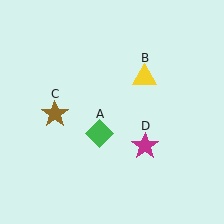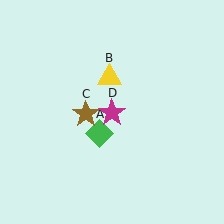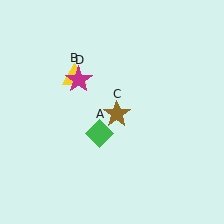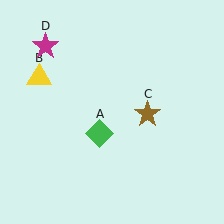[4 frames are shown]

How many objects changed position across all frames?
3 objects changed position: yellow triangle (object B), brown star (object C), magenta star (object D).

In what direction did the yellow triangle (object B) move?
The yellow triangle (object B) moved left.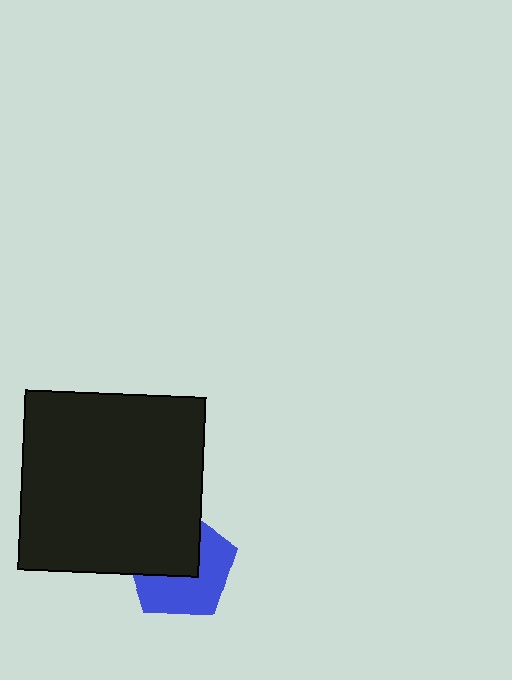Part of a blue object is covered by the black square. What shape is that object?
It is a pentagon.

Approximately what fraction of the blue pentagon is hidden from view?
Roughly 46% of the blue pentagon is hidden behind the black square.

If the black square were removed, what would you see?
You would see the complete blue pentagon.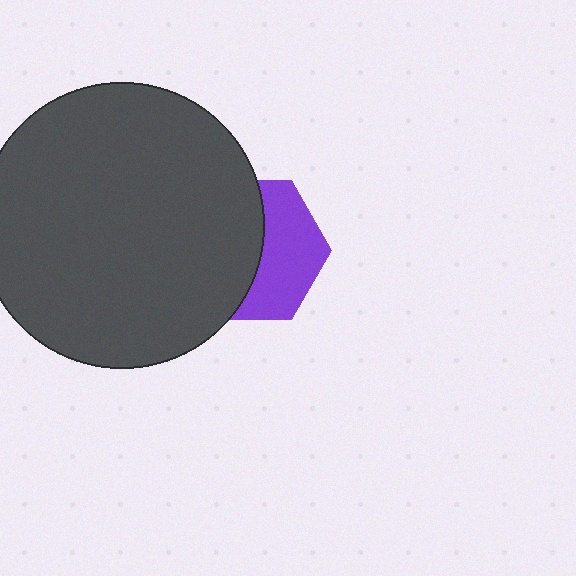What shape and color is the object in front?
The object in front is a dark gray circle.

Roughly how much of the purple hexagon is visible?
About half of it is visible (roughly 46%).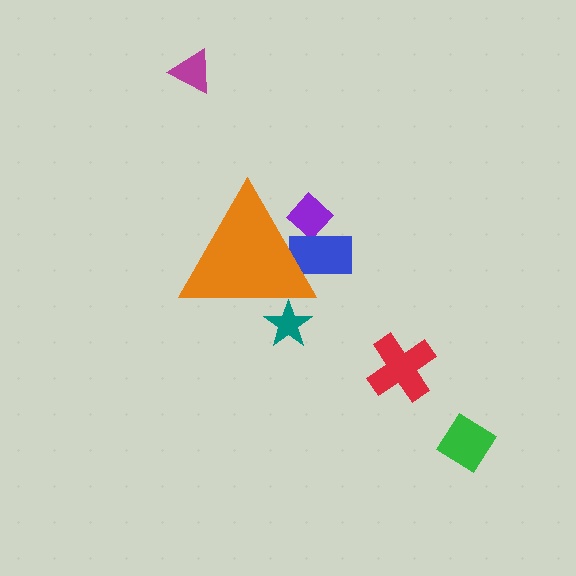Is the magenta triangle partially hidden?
No, the magenta triangle is fully visible.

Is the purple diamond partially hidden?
Yes, the purple diamond is partially hidden behind the orange triangle.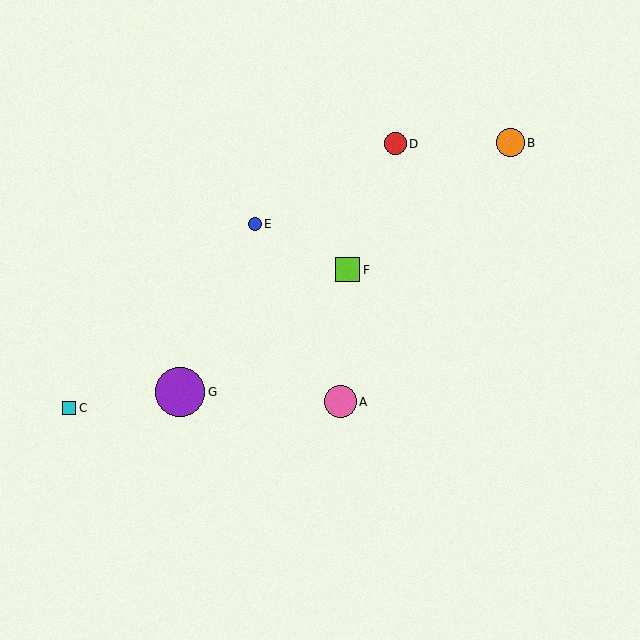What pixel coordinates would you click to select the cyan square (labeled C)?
Click at (69, 408) to select the cyan square C.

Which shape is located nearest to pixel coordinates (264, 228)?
The blue circle (labeled E) at (255, 224) is nearest to that location.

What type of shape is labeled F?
Shape F is a lime square.